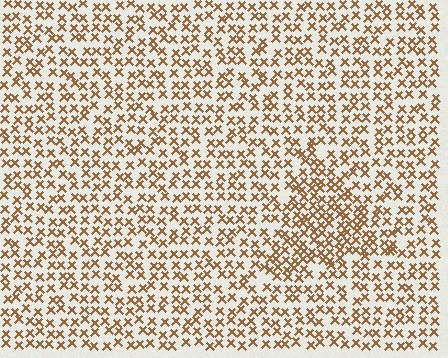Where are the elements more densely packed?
The elements are more densely packed inside the triangle boundary.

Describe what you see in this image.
The image contains small brown elements arranged at two different densities. A triangle-shaped region is visible where the elements are more densely packed than the surrounding area.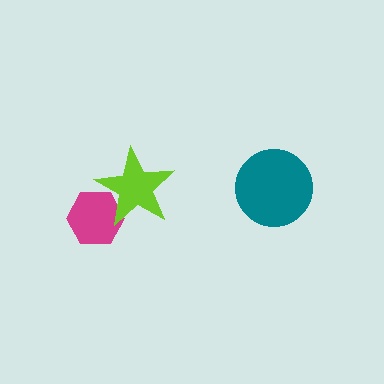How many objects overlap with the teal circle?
0 objects overlap with the teal circle.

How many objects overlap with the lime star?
1 object overlaps with the lime star.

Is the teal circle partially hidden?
No, no other shape covers it.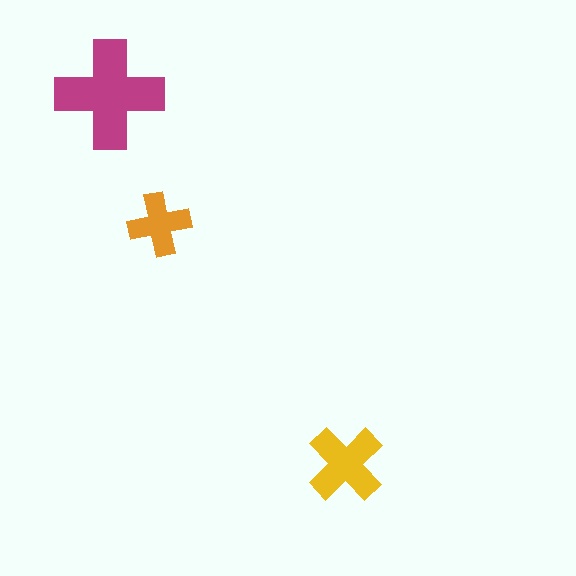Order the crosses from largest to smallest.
the magenta one, the yellow one, the orange one.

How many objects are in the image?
There are 3 objects in the image.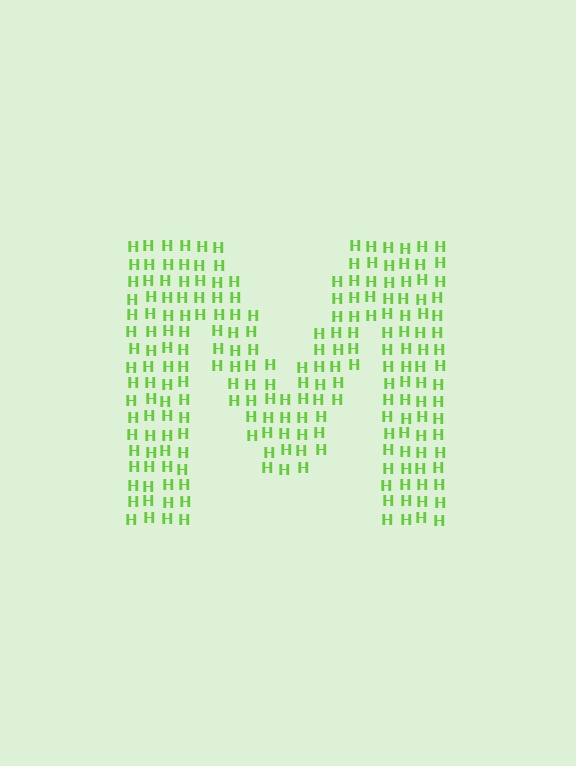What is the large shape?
The large shape is the letter M.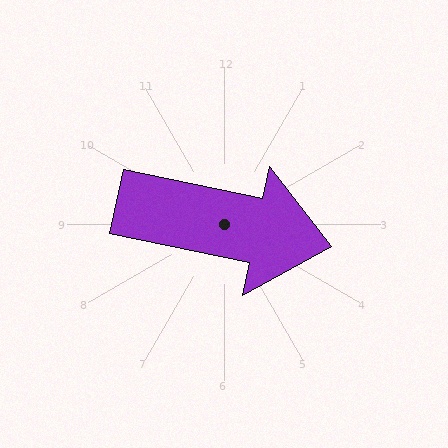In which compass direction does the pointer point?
East.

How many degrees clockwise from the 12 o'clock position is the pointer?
Approximately 102 degrees.